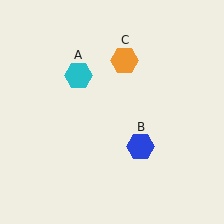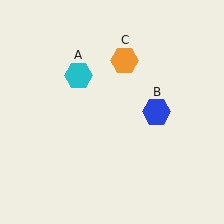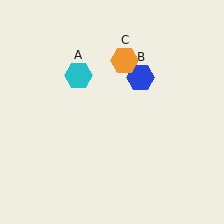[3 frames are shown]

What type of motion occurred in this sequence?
The blue hexagon (object B) rotated counterclockwise around the center of the scene.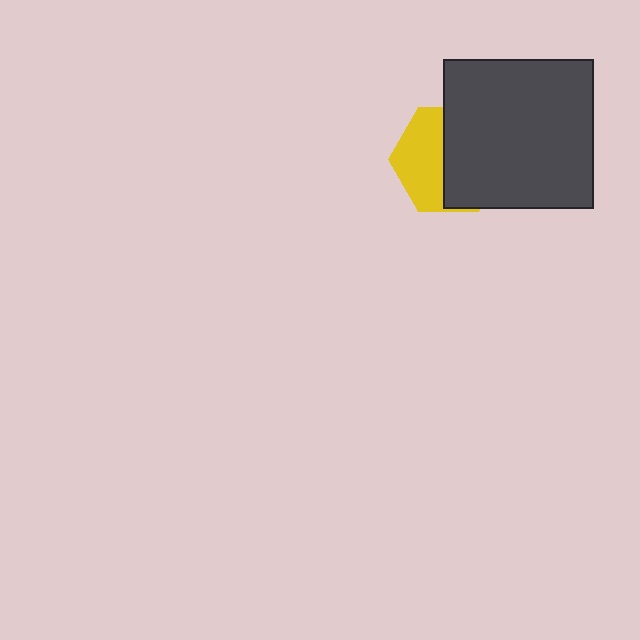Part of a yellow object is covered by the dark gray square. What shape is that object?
It is a hexagon.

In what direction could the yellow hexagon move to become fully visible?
The yellow hexagon could move left. That would shift it out from behind the dark gray square entirely.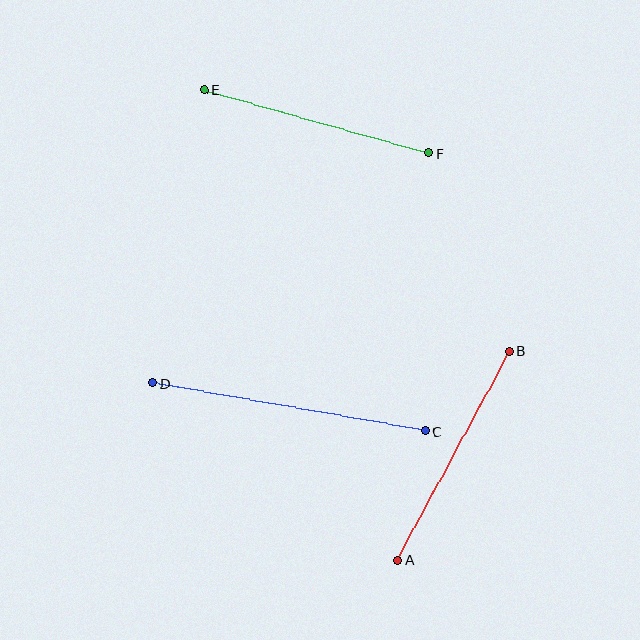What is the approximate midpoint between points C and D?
The midpoint is at approximately (289, 407) pixels.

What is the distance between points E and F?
The distance is approximately 233 pixels.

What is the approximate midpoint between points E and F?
The midpoint is at approximately (317, 121) pixels.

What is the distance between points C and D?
The distance is approximately 277 pixels.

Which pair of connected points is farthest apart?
Points C and D are farthest apart.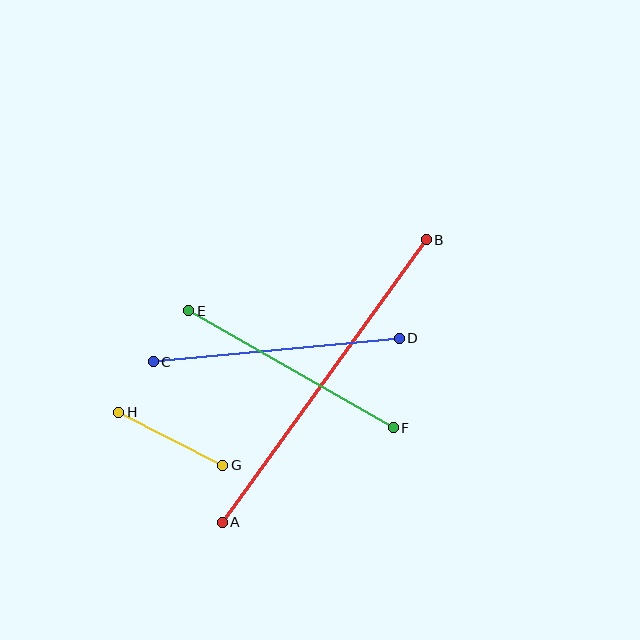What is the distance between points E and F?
The distance is approximately 236 pixels.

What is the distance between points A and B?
The distance is approximately 348 pixels.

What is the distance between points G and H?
The distance is approximately 117 pixels.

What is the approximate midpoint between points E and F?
The midpoint is at approximately (291, 369) pixels.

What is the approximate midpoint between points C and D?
The midpoint is at approximately (276, 350) pixels.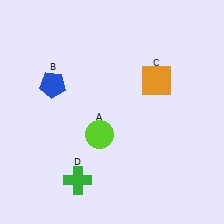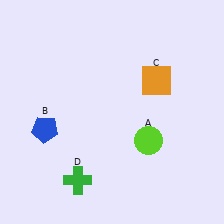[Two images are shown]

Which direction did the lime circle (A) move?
The lime circle (A) moved right.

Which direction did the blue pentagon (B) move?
The blue pentagon (B) moved down.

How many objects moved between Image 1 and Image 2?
2 objects moved between the two images.